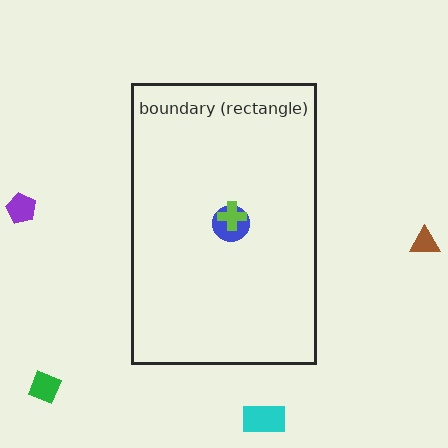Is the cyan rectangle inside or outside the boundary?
Outside.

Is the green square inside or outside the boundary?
Outside.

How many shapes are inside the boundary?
2 inside, 4 outside.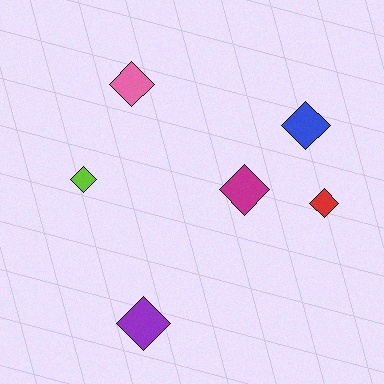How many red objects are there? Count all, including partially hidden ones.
There is 1 red object.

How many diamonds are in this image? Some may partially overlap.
There are 6 diamonds.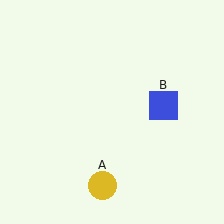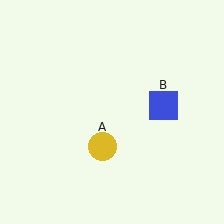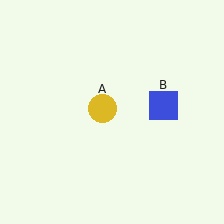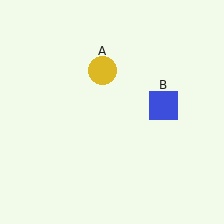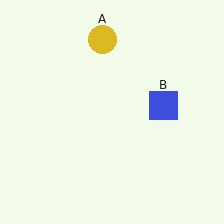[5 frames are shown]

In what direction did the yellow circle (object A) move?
The yellow circle (object A) moved up.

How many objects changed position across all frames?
1 object changed position: yellow circle (object A).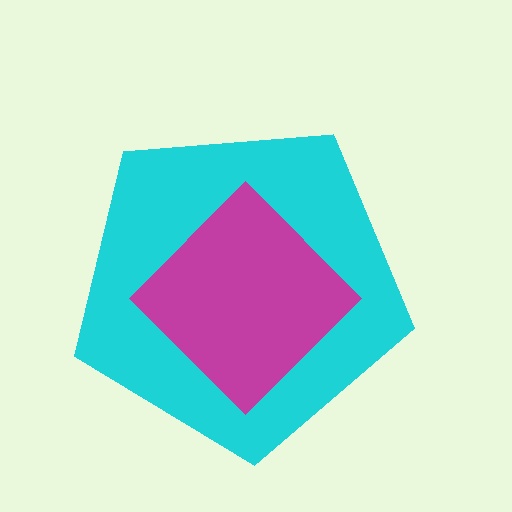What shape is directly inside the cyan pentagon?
The magenta diamond.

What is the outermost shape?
The cyan pentagon.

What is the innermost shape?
The magenta diamond.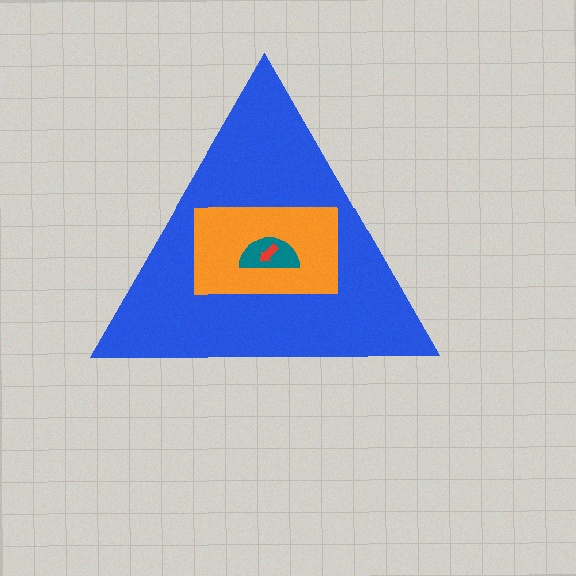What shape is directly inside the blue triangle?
The orange rectangle.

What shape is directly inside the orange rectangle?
The teal semicircle.